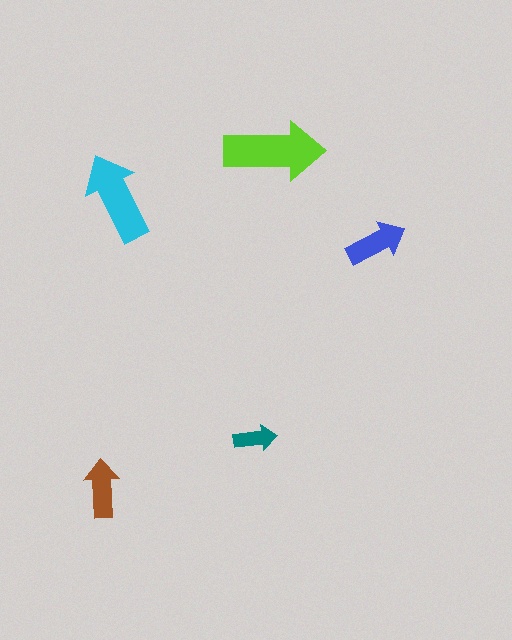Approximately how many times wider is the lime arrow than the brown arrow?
About 1.5 times wider.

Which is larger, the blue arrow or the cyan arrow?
The cyan one.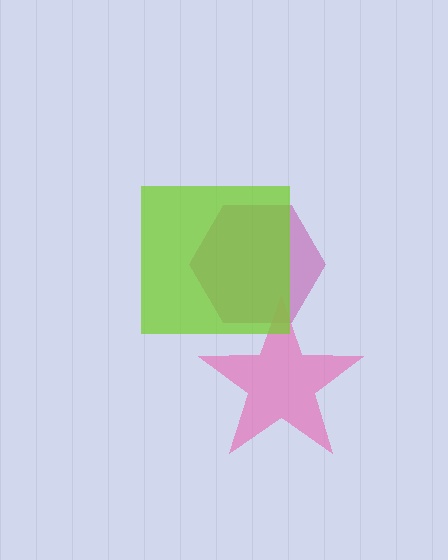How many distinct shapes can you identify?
There are 3 distinct shapes: a magenta hexagon, a pink star, a lime square.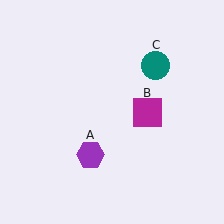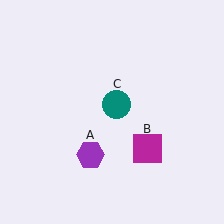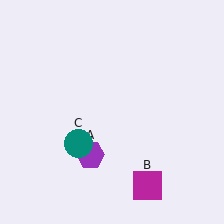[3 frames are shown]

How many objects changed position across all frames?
2 objects changed position: magenta square (object B), teal circle (object C).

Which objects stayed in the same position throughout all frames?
Purple hexagon (object A) remained stationary.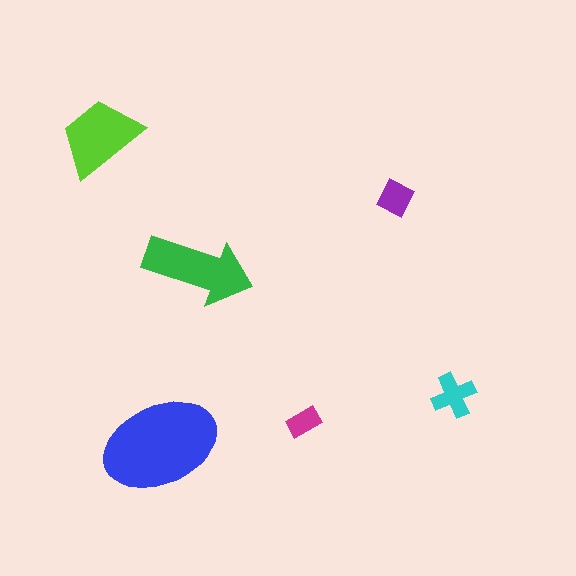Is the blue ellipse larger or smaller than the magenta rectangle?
Larger.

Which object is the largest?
The blue ellipse.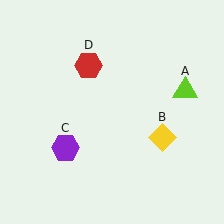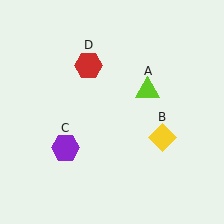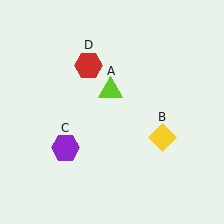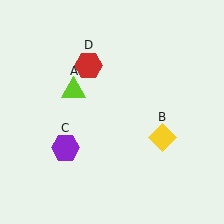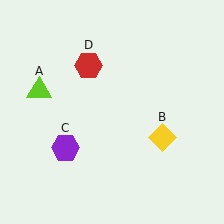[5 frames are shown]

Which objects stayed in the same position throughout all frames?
Yellow diamond (object B) and purple hexagon (object C) and red hexagon (object D) remained stationary.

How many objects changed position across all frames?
1 object changed position: lime triangle (object A).